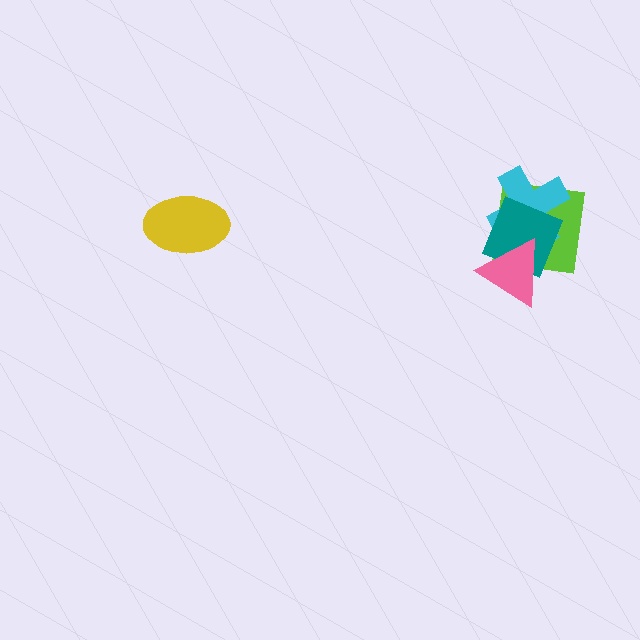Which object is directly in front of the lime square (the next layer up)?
The cyan cross is directly in front of the lime square.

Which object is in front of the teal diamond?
The pink triangle is in front of the teal diamond.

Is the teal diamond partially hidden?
Yes, it is partially covered by another shape.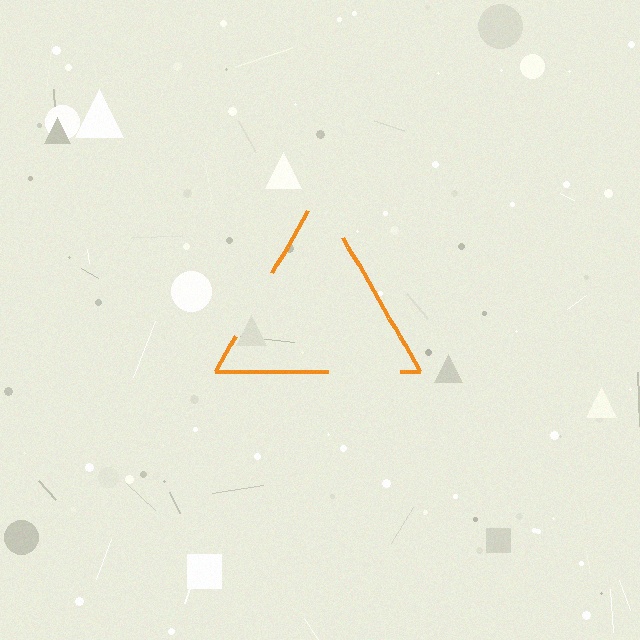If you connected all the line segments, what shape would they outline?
They would outline a triangle.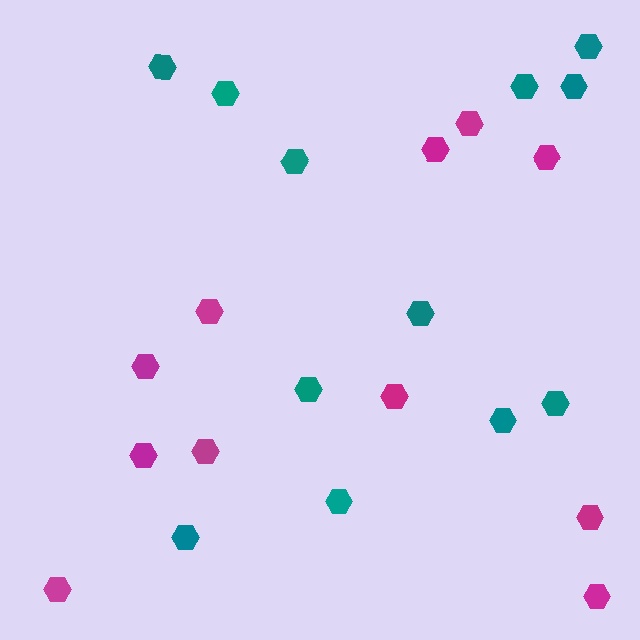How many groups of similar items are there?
There are 2 groups: one group of magenta hexagons (11) and one group of teal hexagons (12).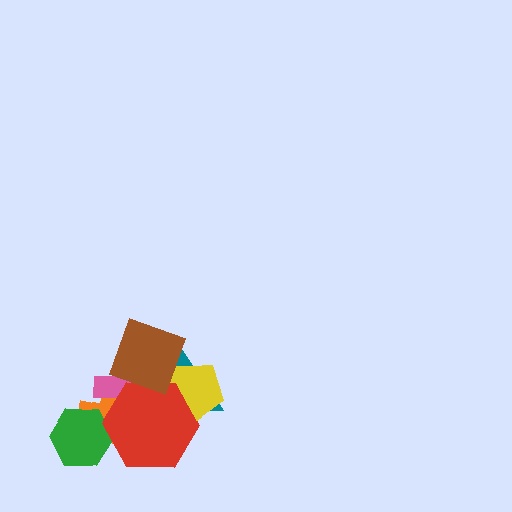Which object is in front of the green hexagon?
The red hexagon is in front of the green hexagon.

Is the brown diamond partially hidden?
No, no other shape covers it.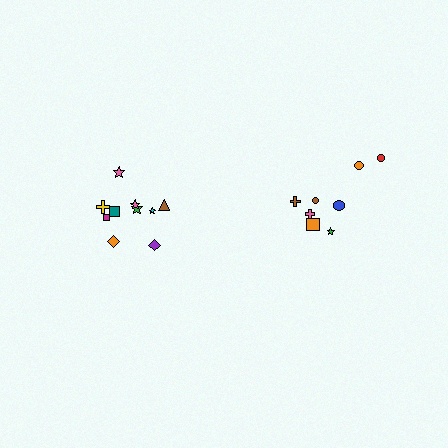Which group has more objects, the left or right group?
The left group.